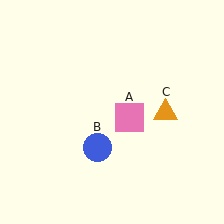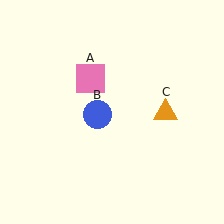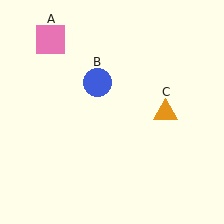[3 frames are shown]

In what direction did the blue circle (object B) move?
The blue circle (object B) moved up.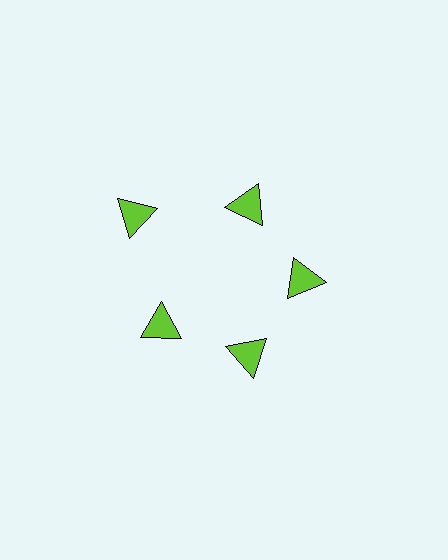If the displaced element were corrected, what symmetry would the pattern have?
It would have 5-fold rotational symmetry — the pattern would map onto itself every 72 degrees.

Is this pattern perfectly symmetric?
No. The 5 lime triangles are arranged in a ring, but one element near the 10 o'clock position is pushed outward from the center, breaking the 5-fold rotational symmetry.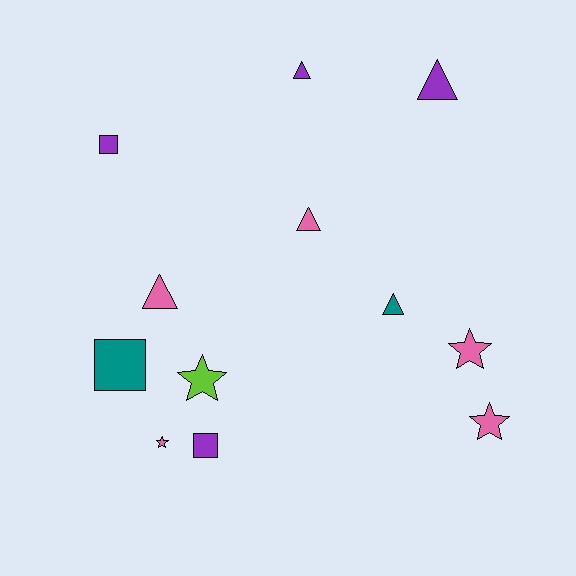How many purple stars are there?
There are no purple stars.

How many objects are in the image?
There are 12 objects.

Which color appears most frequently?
Pink, with 5 objects.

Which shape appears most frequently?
Triangle, with 5 objects.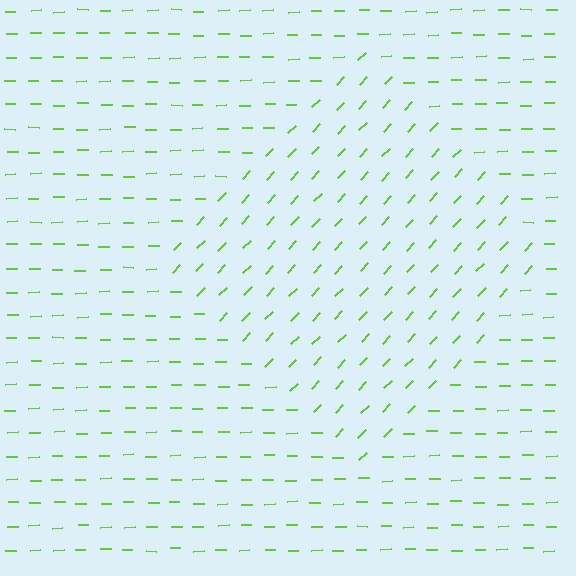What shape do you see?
I see a diamond.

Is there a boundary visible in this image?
Yes, there is a texture boundary formed by a change in line orientation.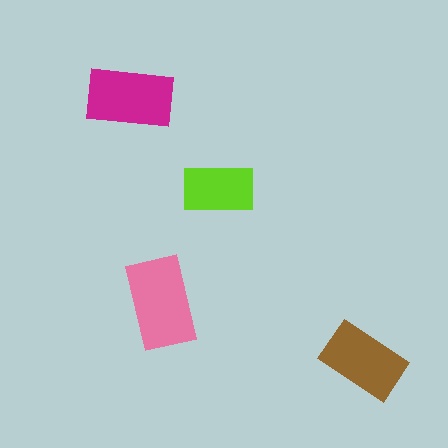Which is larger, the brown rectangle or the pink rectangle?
The pink one.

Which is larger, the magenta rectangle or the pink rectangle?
The pink one.